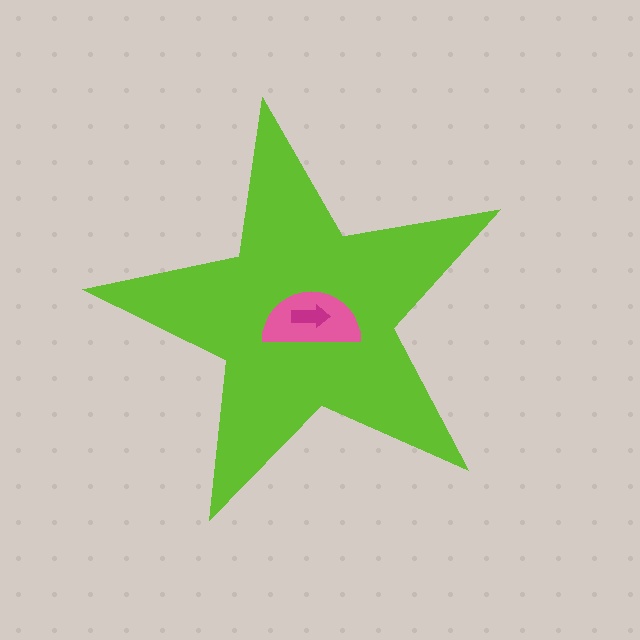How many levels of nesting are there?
3.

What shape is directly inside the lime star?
The pink semicircle.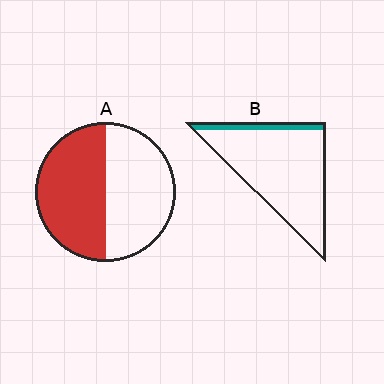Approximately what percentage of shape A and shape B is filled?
A is approximately 50% and B is approximately 10%.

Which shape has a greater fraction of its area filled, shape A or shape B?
Shape A.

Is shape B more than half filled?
No.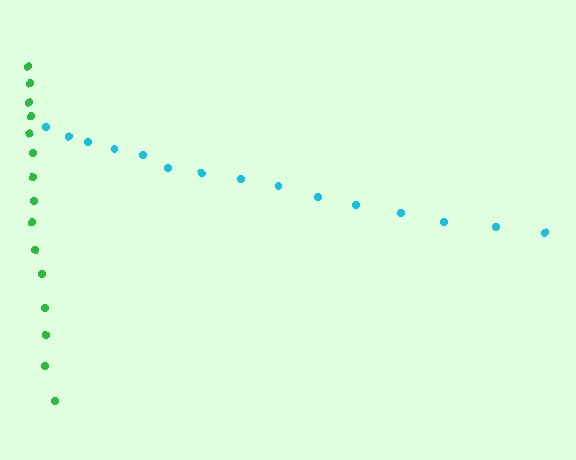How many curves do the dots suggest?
There are 2 distinct paths.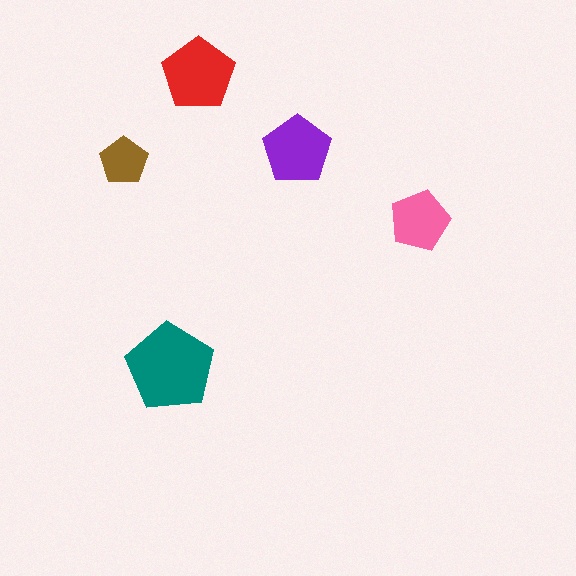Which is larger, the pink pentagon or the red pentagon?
The red one.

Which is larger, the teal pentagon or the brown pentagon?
The teal one.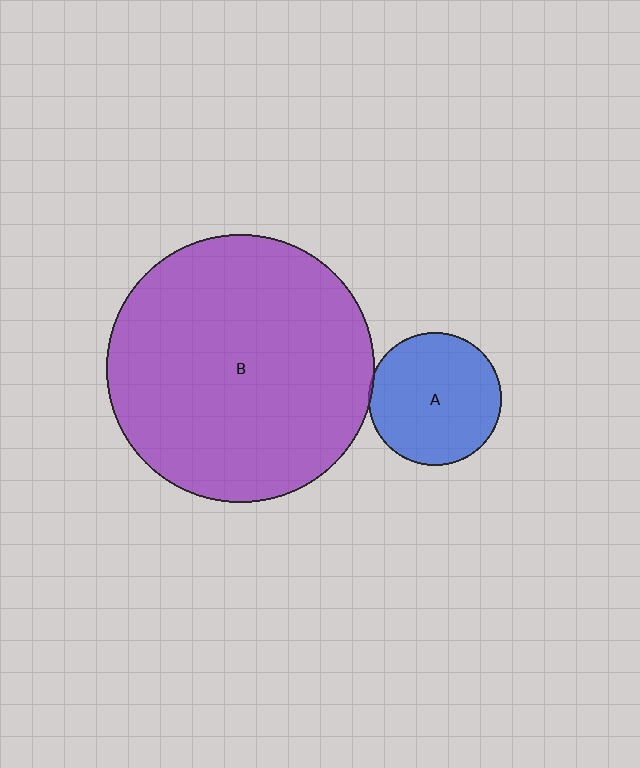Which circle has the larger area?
Circle B (purple).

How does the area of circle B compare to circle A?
Approximately 4.1 times.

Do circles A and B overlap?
Yes.